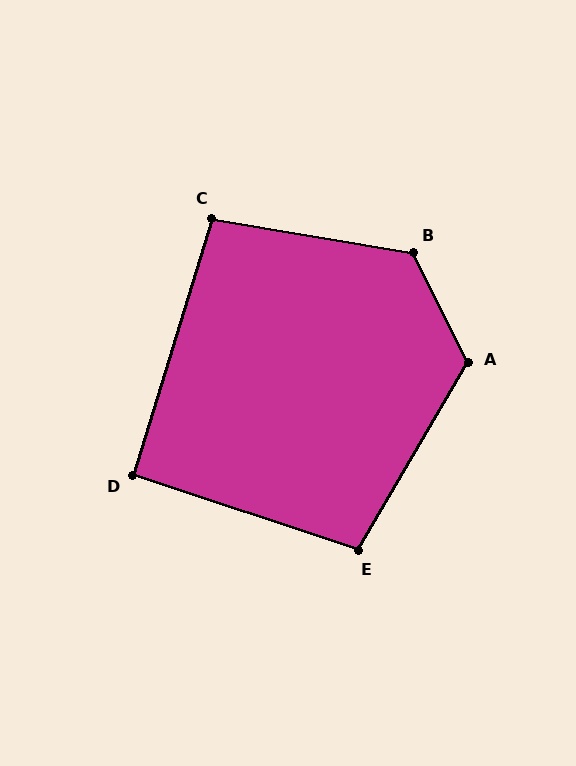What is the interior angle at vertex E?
Approximately 102 degrees (obtuse).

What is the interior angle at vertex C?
Approximately 98 degrees (obtuse).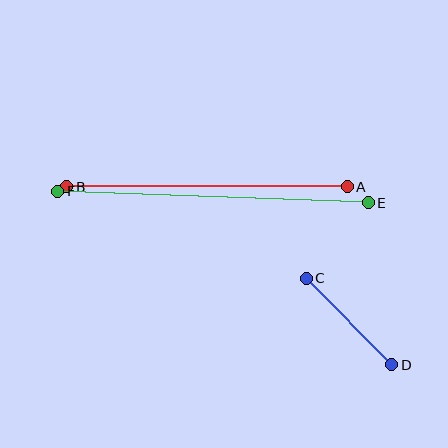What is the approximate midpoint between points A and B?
The midpoint is at approximately (207, 187) pixels.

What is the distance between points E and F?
The distance is approximately 311 pixels.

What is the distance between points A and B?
The distance is approximately 281 pixels.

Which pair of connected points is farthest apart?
Points E and F are farthest apart.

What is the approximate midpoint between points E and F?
The midpoint is at approximately (213, 197) pixels.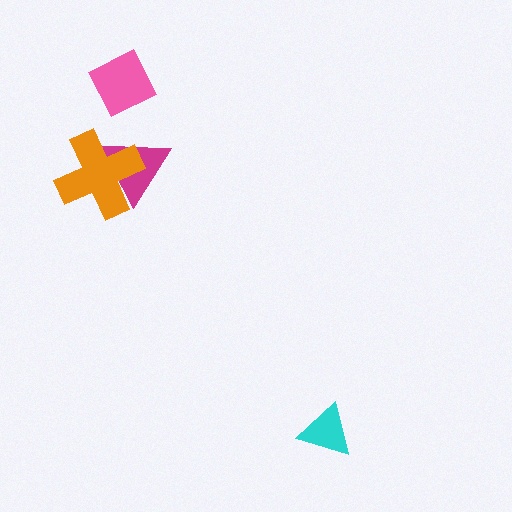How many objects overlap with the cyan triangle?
0 objects overlap with the cyan triangle.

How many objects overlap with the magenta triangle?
1 object overlaps with the magenta triangle.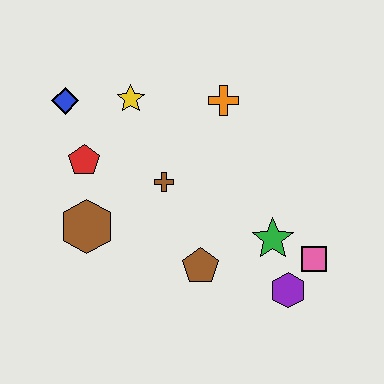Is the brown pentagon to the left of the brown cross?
No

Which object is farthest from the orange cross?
The purple hexagon is farthest from the orange cross.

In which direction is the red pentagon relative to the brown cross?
The red pentagon is to the left of the brown cross.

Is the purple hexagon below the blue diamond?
Yes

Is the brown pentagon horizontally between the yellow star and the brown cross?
No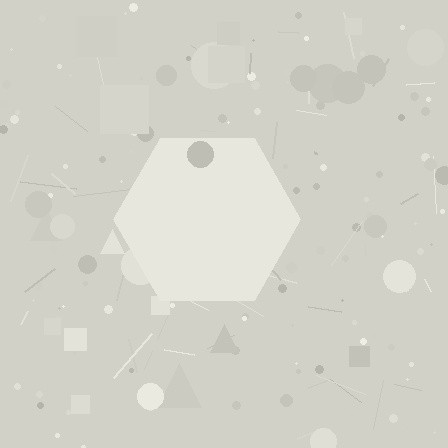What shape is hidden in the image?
A hexagon is hidden in the image.